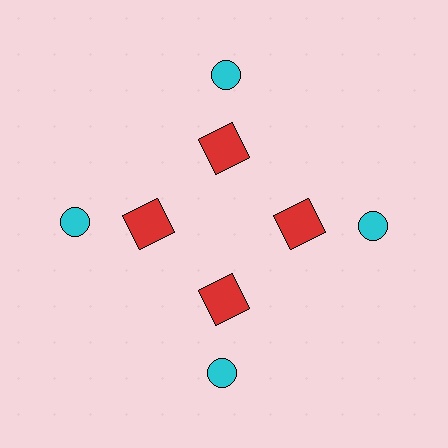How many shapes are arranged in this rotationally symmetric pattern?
There are 8 shapes, arranged in 4 groups of 2.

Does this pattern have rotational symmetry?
Yes, this pattern has 4-fold rotational symmetry. It looks the same after rotating 90 degrees around the center.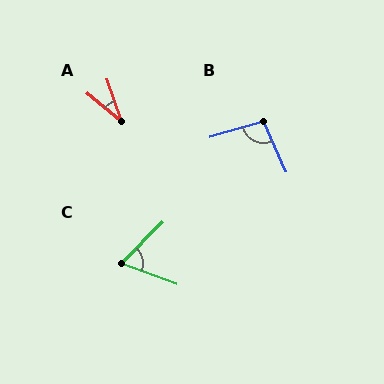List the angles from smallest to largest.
A (30°), C (66°), B (98°).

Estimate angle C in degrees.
Approximately 66 degrees.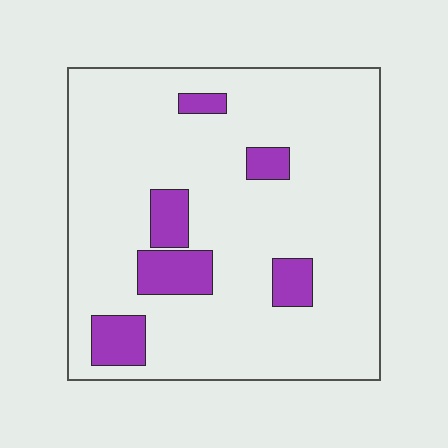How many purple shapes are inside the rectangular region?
6.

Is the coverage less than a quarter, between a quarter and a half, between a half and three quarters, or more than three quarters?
Less than a quarter.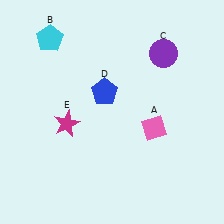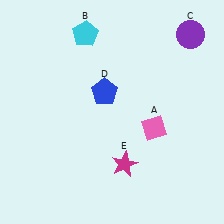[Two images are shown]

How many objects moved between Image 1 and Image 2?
3 objects moved between the two images.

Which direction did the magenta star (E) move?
The magenta star (E) moved right.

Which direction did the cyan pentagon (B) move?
The cyan pentagon (B) moved right.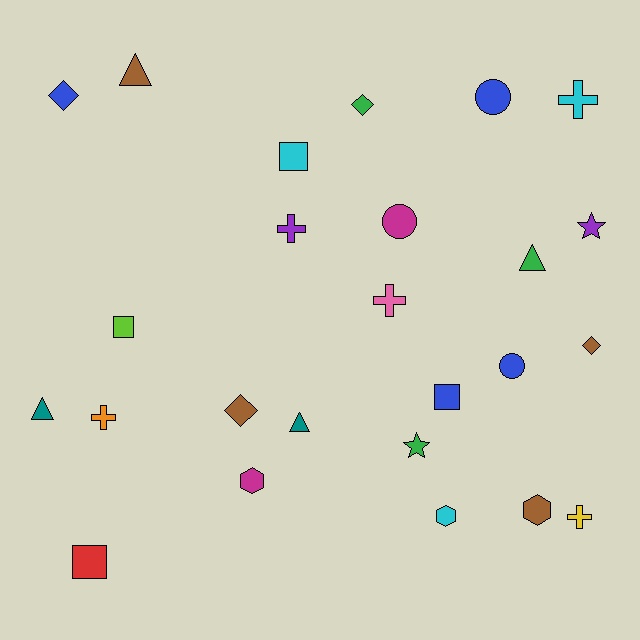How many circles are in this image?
There are 3 circles.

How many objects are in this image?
There are 25 objects.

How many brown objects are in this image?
There are 4 brown objects.